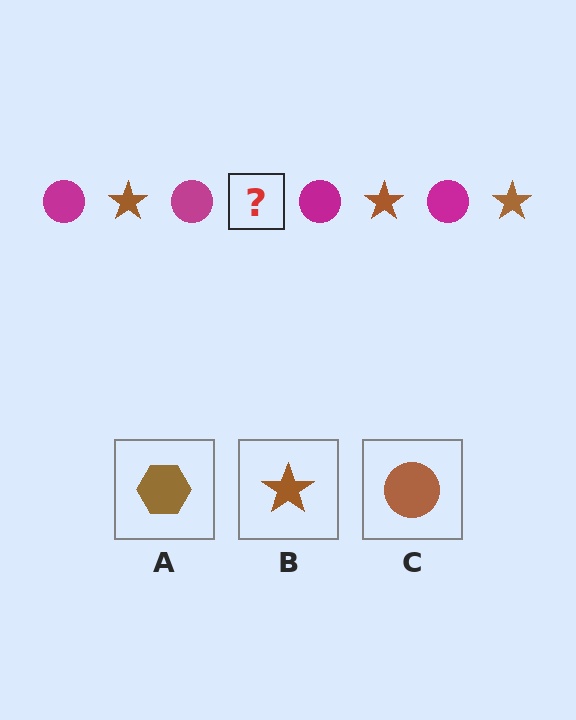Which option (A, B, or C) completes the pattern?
B.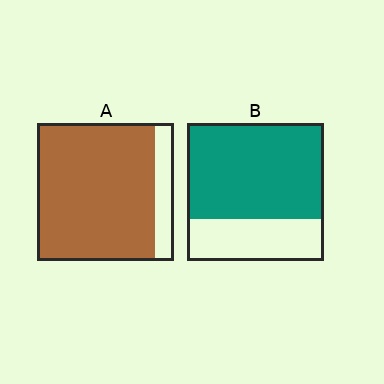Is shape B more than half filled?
Yes.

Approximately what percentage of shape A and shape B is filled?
A is approximately 85% and B is approximately 70%.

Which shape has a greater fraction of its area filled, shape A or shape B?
Shape A.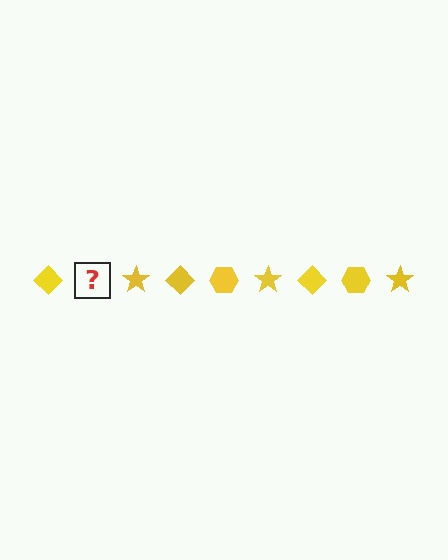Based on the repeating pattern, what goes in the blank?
The blank should be a yellow hexagon.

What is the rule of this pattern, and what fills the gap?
The rule is that the pattern cycles through diamond, hexagon, star shapes in yellow. The gap should be filled with a yellow hexagon.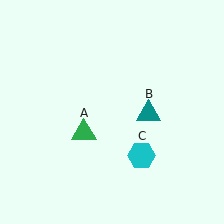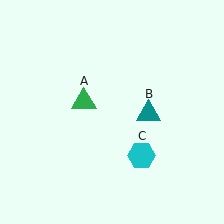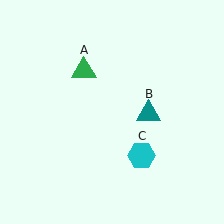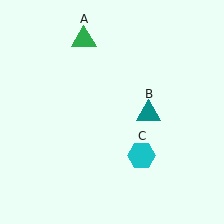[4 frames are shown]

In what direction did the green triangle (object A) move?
The green triangle (object A) moved up.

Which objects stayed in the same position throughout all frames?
Teal triangle (object B) and cyan hexagon (object C) remained stationary.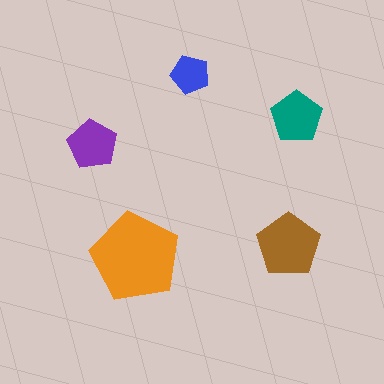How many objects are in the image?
There are 5 objects in the image.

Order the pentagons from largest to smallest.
the orange one, the brown one, the teal one, the purple one, the blue one.